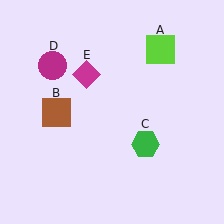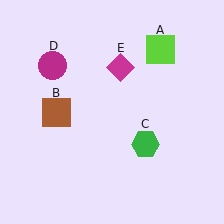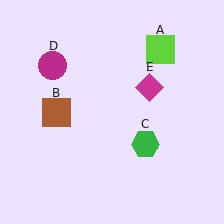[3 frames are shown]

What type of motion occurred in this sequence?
The magenta diamond (object E) rotated clockwise around the center of the scene.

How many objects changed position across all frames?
1 object changed position: magenta diamond (object E).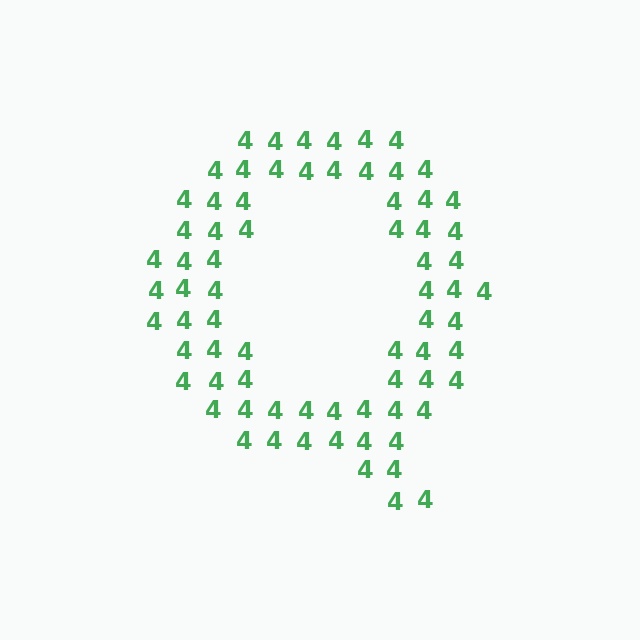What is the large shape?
The large shape is the letter Q.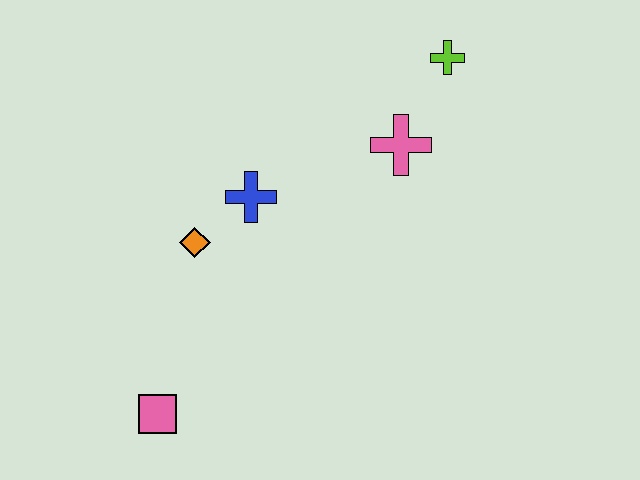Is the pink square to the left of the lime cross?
Yes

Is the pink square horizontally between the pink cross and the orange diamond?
No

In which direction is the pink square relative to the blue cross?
The pink square is below the blue cross.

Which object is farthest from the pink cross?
The pink square is farthest from the pink cross.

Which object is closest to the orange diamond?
The blue cross is closest to the orange diamond.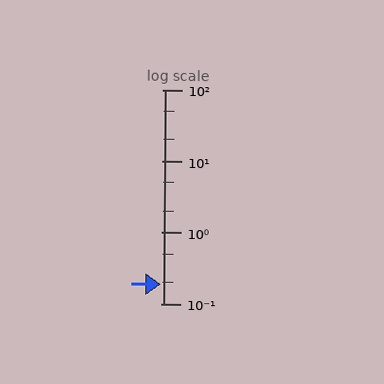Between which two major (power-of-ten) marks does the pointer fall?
The pointer is between 0.1 and 1.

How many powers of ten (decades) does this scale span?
The scale spans 3 decades, from 0.1 to 100.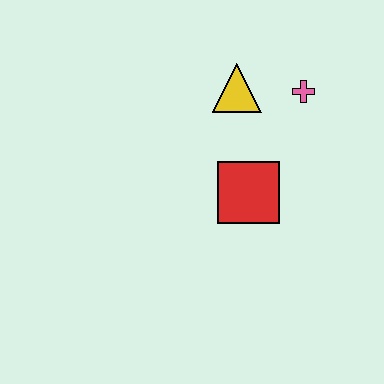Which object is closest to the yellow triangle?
The pink cross is closest to the yellow triangle.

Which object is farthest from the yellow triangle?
The red square is farthest from the yellow triangle.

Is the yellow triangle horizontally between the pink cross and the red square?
No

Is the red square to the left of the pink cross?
Yes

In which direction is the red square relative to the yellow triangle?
The red square is below the yellow triangle.